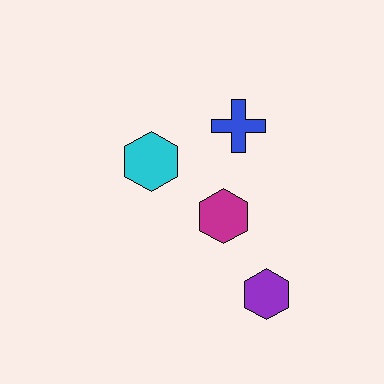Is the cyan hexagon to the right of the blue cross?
No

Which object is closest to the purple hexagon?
The magenta hexagon is closest to the purple hexagon.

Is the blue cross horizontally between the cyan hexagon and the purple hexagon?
Yes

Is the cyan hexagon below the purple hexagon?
No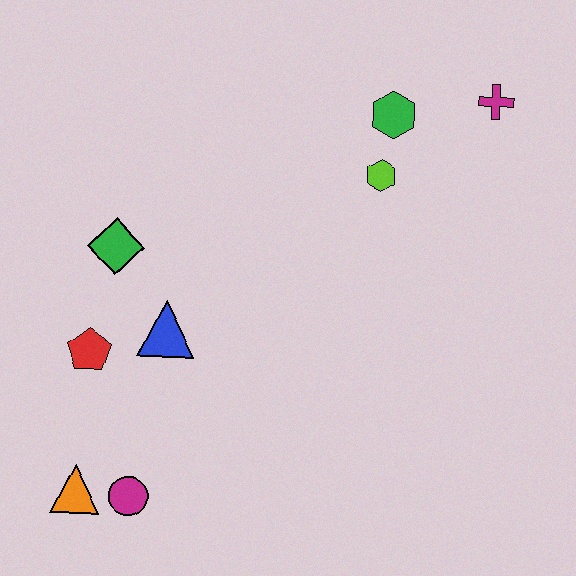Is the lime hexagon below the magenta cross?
Yes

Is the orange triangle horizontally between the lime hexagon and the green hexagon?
No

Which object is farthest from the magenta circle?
The magenta cross is farthest from the magenta circle.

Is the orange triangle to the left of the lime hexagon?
Yes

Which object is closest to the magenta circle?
The orange triangle is closest to the magenta circle.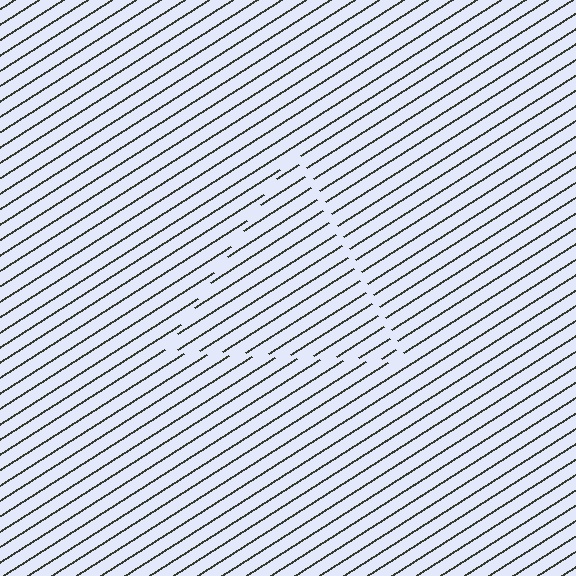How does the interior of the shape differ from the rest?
The interior of the shape contains the same grating, shifted by half a period — the contour is defined by the phase discontinuity where line-ends from the inner and outer gratings abut.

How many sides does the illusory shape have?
3 sides — the line-ends trace a triangle.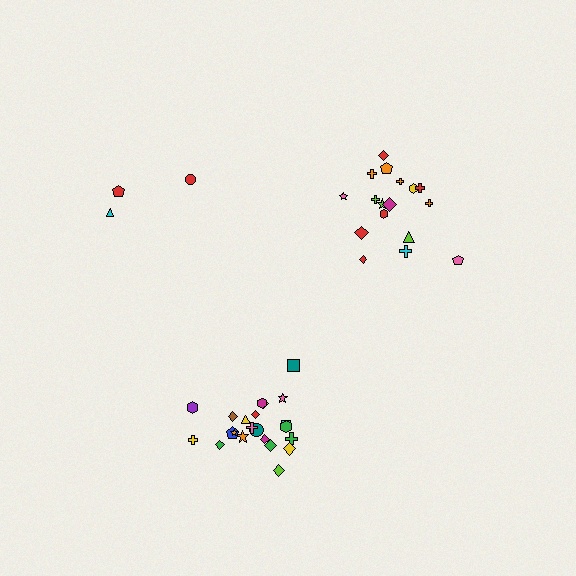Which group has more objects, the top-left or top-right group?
The top-right group.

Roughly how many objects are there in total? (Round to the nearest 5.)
Roughly 45 objects in total.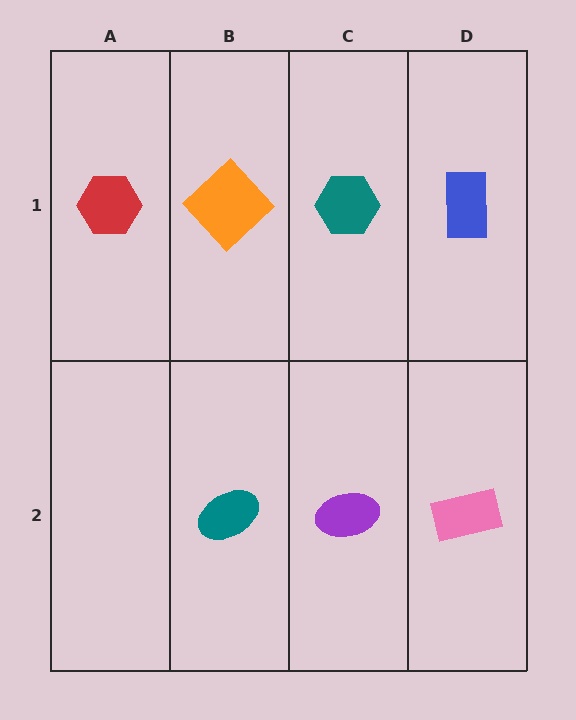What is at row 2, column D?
A pink rectangle.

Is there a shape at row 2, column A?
No, that cell is empty.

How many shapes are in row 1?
4 shapes.